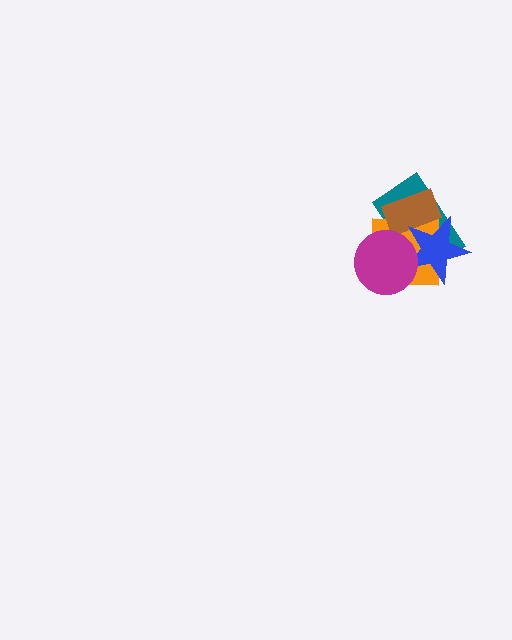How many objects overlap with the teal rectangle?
4 objects overlap with the teal rectangle.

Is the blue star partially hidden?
Yes, it is partially covered by another shape.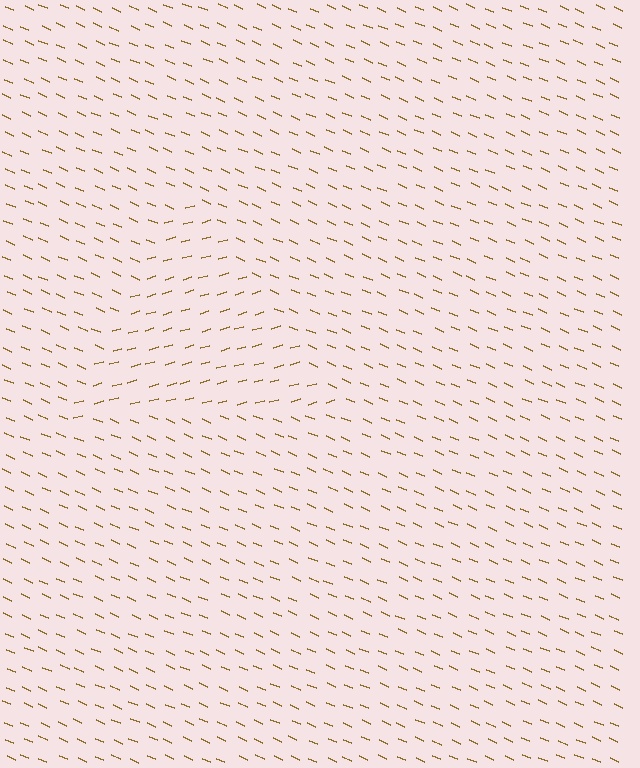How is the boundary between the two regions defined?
The boundary is defined purely by a change in line orientation (approximately 40 degrees difference). All lines are the same color and thickness.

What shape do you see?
I see a triangle.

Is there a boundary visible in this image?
Yes, there is a texture boundary formed by a change in line orientation.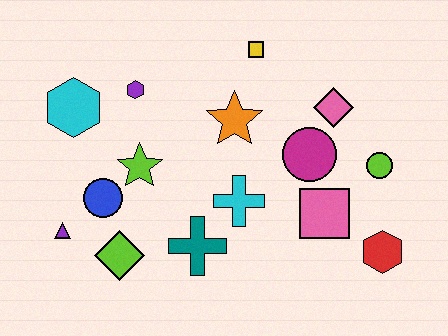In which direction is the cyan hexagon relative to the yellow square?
The cyan hexagon is to the left of the yellow square.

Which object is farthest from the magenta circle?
The purple triangle is farthest from the magenta circle.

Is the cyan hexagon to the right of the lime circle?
No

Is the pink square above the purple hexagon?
No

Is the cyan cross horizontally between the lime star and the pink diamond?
Yes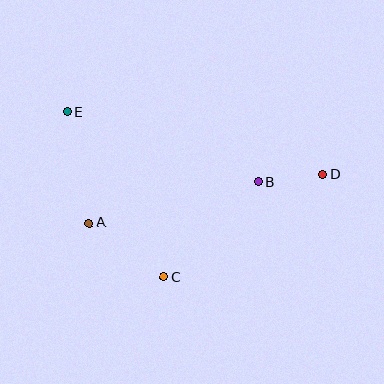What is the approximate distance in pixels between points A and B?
The distance between A and B is approximately 174 pixels.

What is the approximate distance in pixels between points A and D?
The distance between A and D is approximately 238 pixels.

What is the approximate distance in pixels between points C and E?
The distance between C and E is approximately 192 pixels.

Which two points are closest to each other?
Points B and D are closest to each other.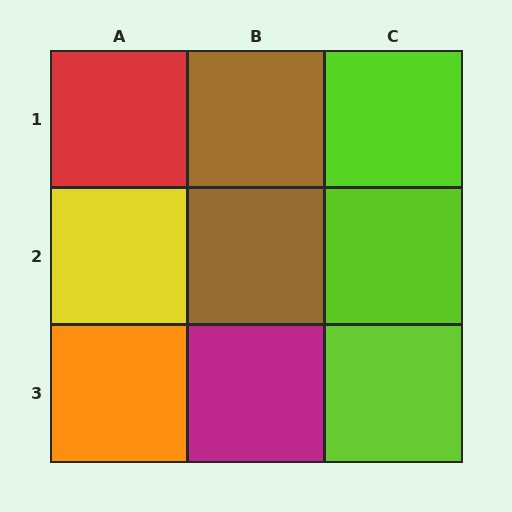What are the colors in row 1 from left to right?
Red, brown, lime.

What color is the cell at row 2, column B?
Brown.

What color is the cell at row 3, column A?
Orange.